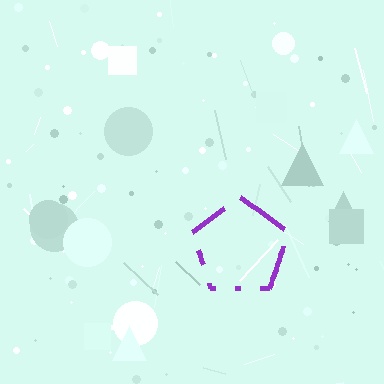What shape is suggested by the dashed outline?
The dashed outline suggests a pentagon.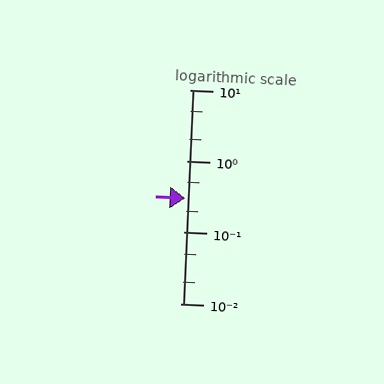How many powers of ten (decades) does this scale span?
The scale spans 3 decades, from 0.01 to 10.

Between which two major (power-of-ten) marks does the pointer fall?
The pointer is between 0.1 and 1.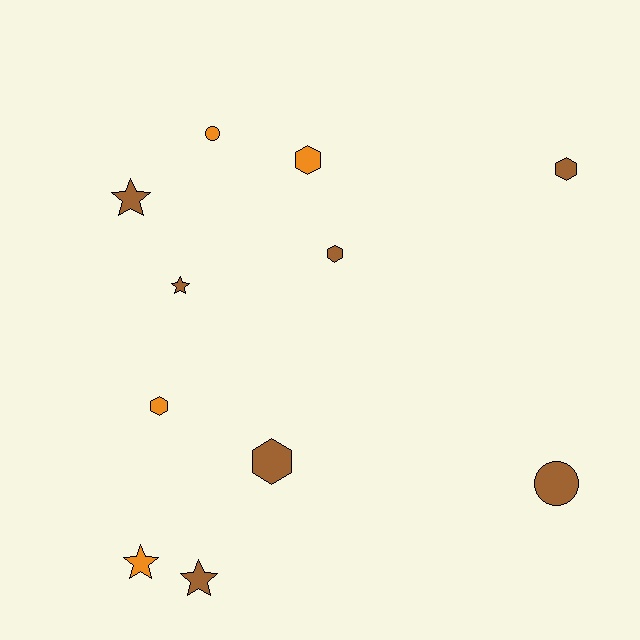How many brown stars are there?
There are 3 brown stars.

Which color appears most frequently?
Brown, with 7 objects.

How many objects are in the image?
There are 11 objects.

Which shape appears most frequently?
Hexagon, with 5 objects.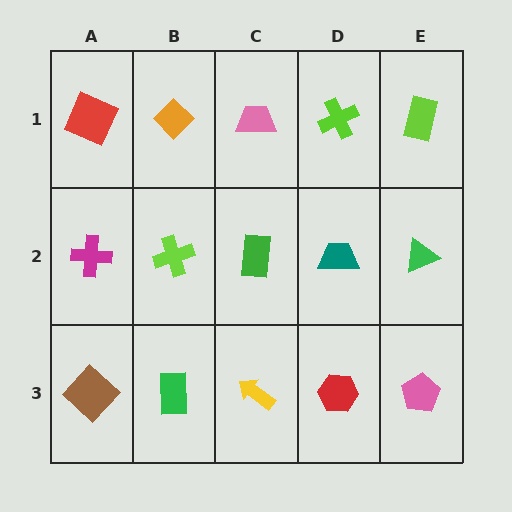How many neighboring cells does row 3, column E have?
2.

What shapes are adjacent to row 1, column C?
A green rectangle (row 2, column C), an orange diamond (row 1, column B), a lime cross (row 1, column D).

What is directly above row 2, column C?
A pink trapezoid.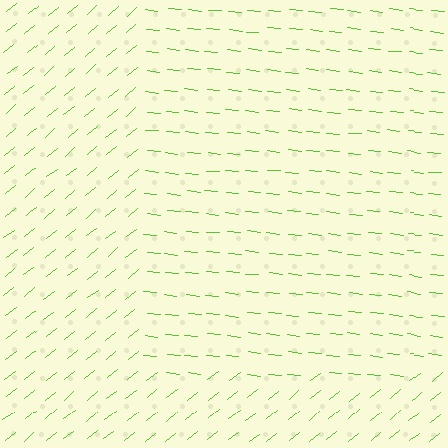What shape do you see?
I see a rectangle.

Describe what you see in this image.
The image is filled with small lime line segments. A rectangle region in the image has lines oriented differently from the surrounding lines, creating a visible texture boundary.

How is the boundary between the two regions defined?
The boundary is defined purely by a change in line orientation (approximately 45 degrees difference). All lines are the same color and thickness.